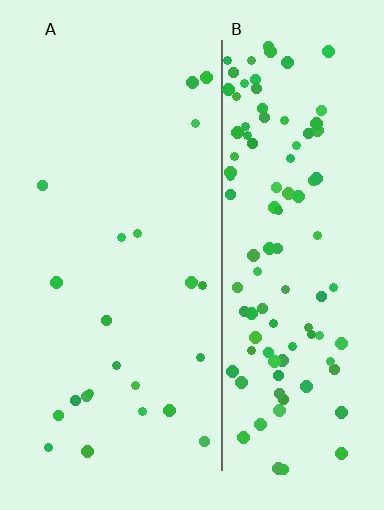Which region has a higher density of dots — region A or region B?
B (the right).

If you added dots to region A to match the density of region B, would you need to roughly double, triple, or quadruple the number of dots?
Approximately quadruple.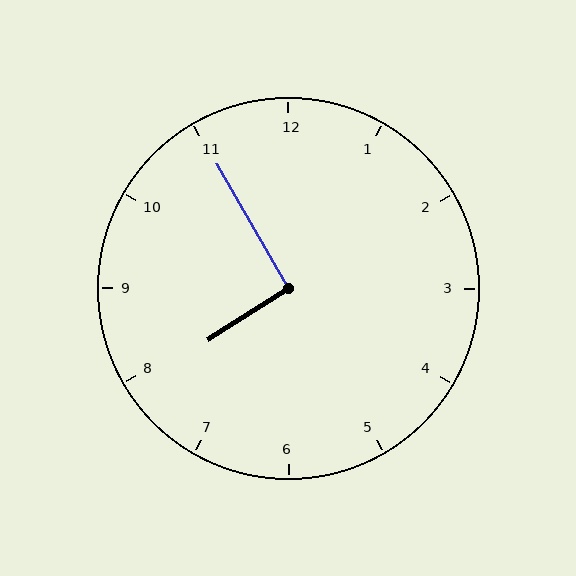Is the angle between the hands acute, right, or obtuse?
It is right.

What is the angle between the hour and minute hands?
Approximately 92 degrees.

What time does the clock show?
7:55.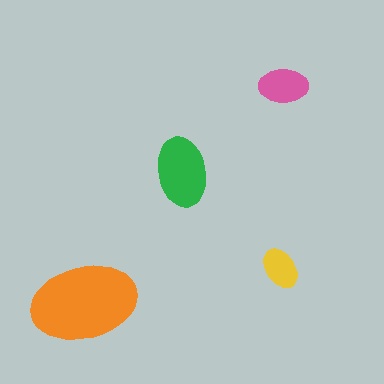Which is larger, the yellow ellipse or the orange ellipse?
The orange one.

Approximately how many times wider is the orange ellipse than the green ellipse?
About 1.5 times wider.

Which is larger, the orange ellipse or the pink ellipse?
The orange one.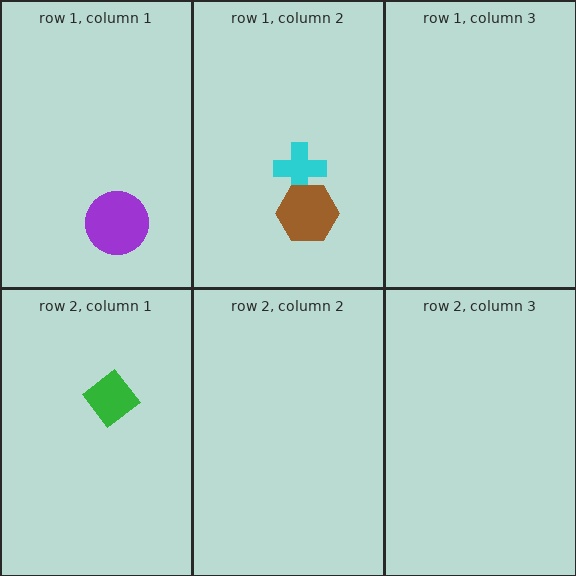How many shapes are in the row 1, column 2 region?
2.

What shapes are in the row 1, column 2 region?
The cyan cross, the brown hexagon.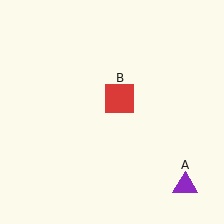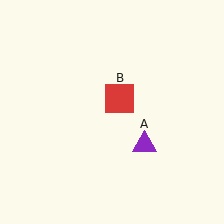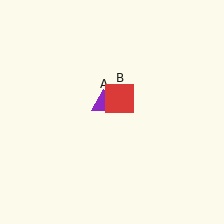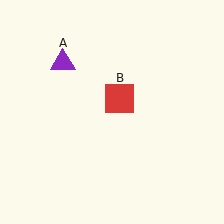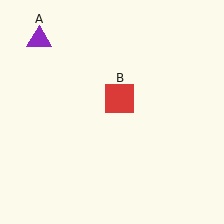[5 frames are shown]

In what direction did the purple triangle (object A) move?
The purple triangle (object A) moved up and to the left.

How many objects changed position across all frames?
1 object changed position: purple triangle (object A).